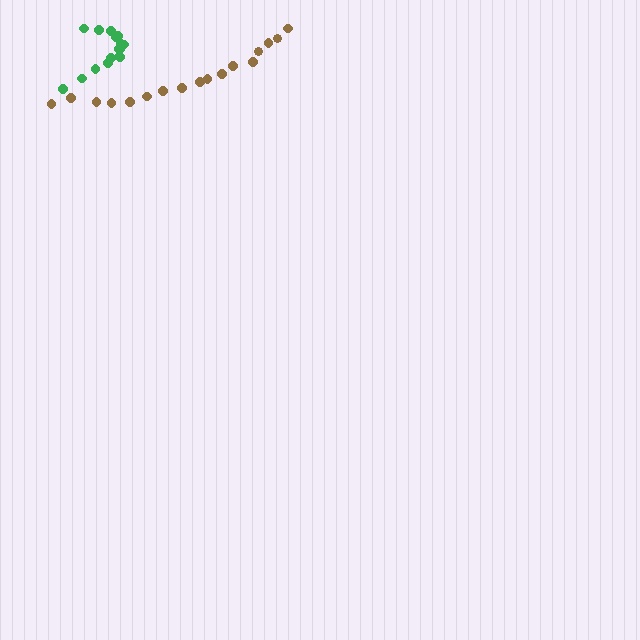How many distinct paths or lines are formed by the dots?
There are 2 distinct paths.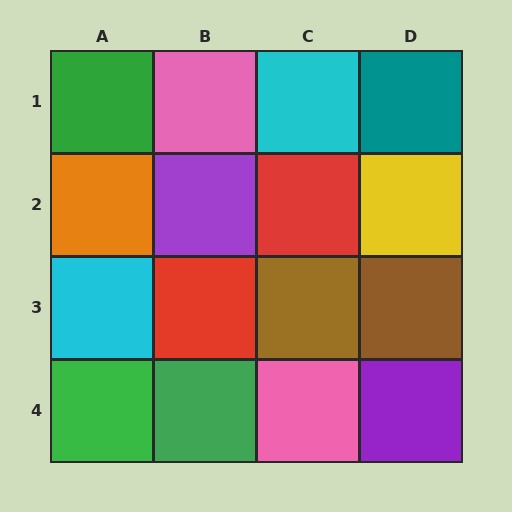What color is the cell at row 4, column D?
Purple.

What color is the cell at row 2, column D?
Yellow.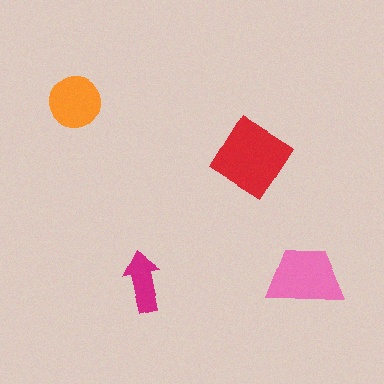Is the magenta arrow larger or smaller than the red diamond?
Smaller.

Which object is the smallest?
The magenta arrow.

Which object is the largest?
The red diamond.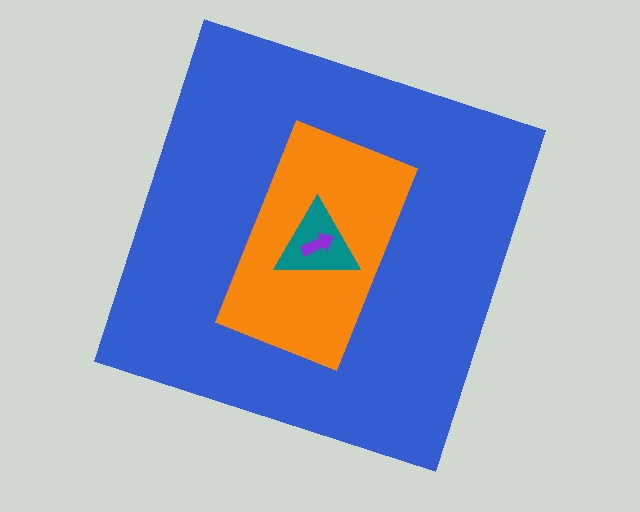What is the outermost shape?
The blue square.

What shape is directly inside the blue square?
The orange rectangle.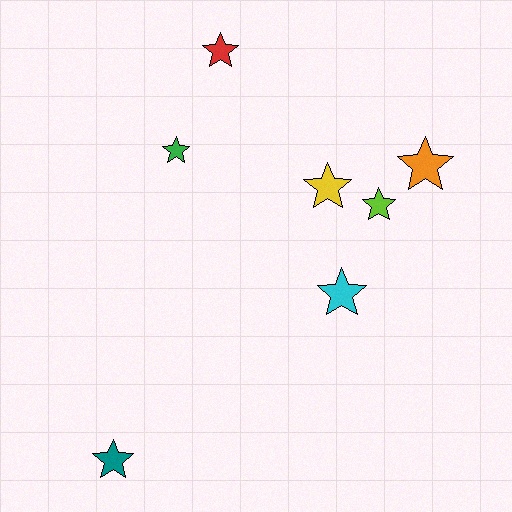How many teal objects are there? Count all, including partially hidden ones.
There is 1 teal object.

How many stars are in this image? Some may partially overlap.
There are 7 stars.